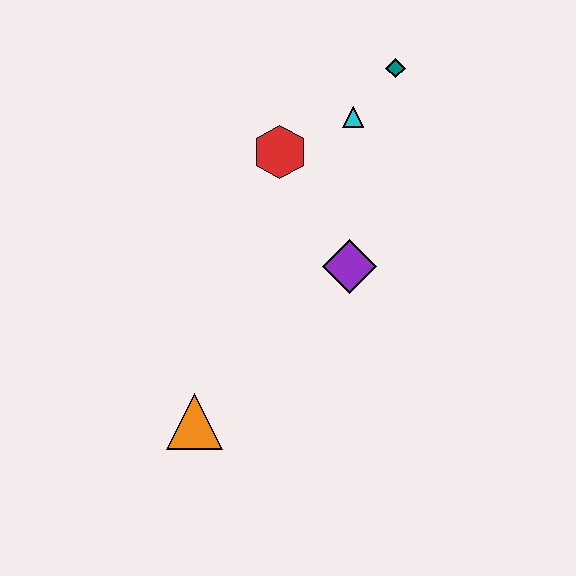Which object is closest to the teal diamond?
The cyan triangle is closest to the teal diamond.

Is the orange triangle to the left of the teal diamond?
Yes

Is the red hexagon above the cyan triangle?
No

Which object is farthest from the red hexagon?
The orange triangle is farthest from the red hexagon.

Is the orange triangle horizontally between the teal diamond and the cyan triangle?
No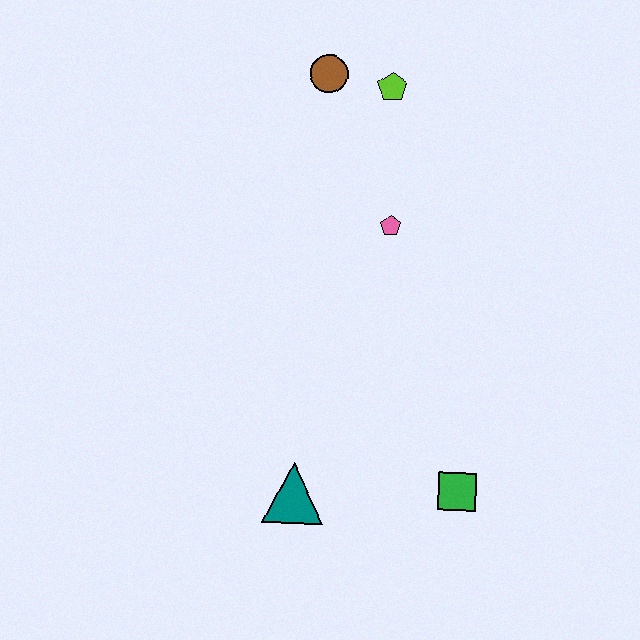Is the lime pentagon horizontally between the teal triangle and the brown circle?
No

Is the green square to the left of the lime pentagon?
No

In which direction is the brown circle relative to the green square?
The brown circle is above the green square.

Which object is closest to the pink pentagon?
The lime pentagon is closest to the pink pentagon.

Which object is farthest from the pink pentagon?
The teal triangle is farthest from the pink pentagon.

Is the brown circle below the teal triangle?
No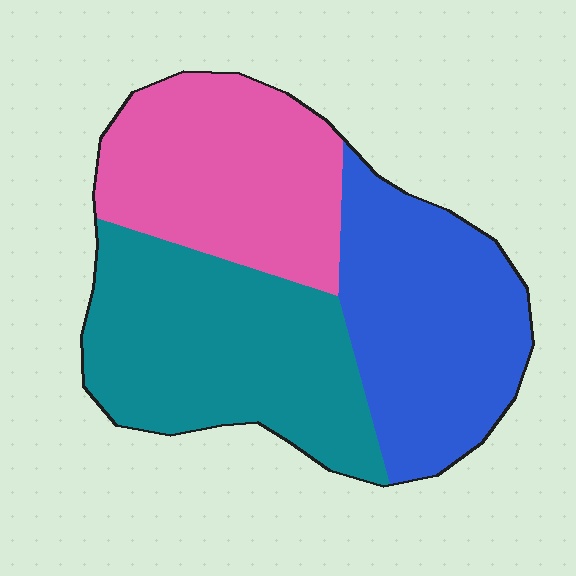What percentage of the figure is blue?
Blue covers roughly 30% of the figure.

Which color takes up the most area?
Teal, at roughly 35%.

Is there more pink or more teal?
Teal.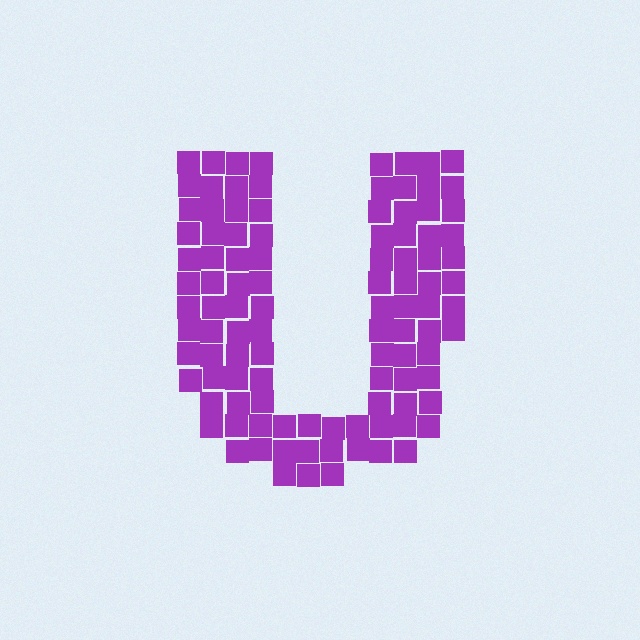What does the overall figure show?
The overall figure shows the letter U.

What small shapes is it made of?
It is made of small squares.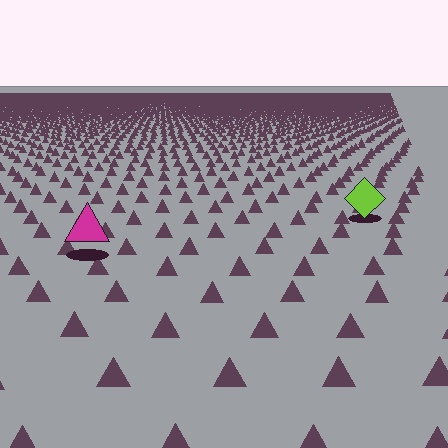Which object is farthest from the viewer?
The lime diamond is farthest from the viewer. It appears smaller and the ground texture around it is denser.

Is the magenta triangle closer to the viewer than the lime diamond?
Yes. The magenta triangle is closer — you can tell from the texture gradient: the ground texture is coarser near it.